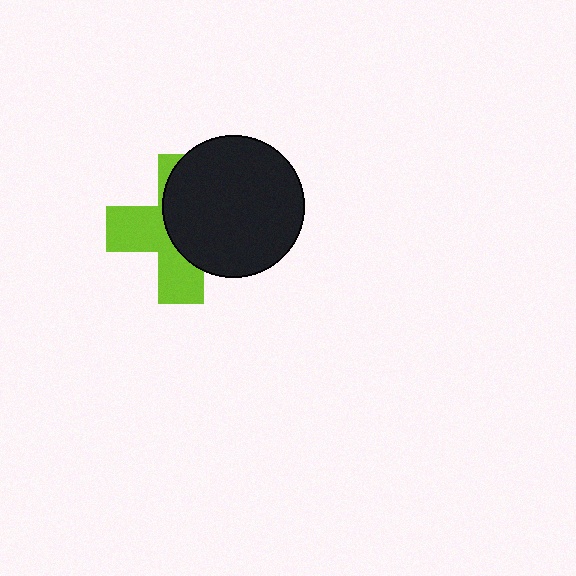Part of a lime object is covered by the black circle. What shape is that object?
It is a cross.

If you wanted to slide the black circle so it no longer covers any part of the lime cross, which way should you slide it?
Slide it right — that is the most direct way to separate the two shapes.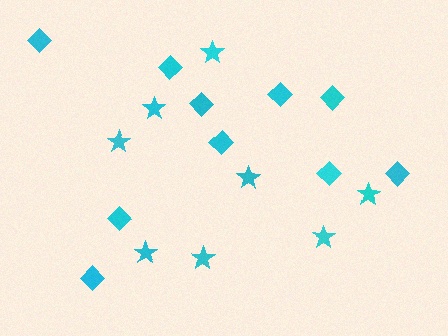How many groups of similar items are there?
There are 2 groups: one group of diamonds (10) and one group of stars (8).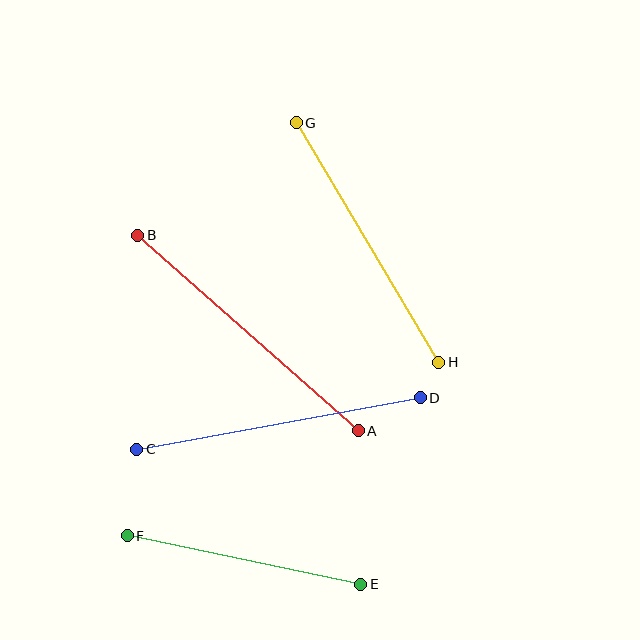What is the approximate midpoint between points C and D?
The midpoint is at approximately (278, 424) pixels.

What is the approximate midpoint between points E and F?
The midpoint is at approximately (244, 560) pixels.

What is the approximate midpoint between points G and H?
The midpoint is at approximately (367, 243) pixels.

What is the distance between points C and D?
The distance is approximately 288 pixels.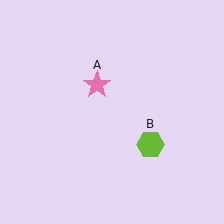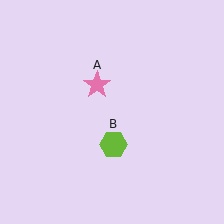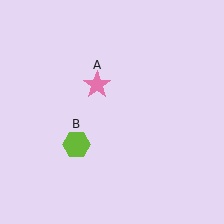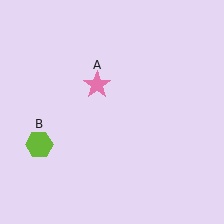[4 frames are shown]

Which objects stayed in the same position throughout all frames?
Pink star (object A) remained stationary.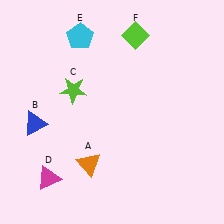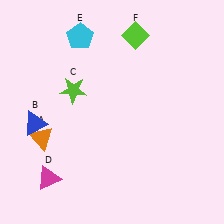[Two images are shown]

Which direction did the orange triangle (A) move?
The orange triangle (A) moved left.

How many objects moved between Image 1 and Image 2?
1 object moved between the two images.